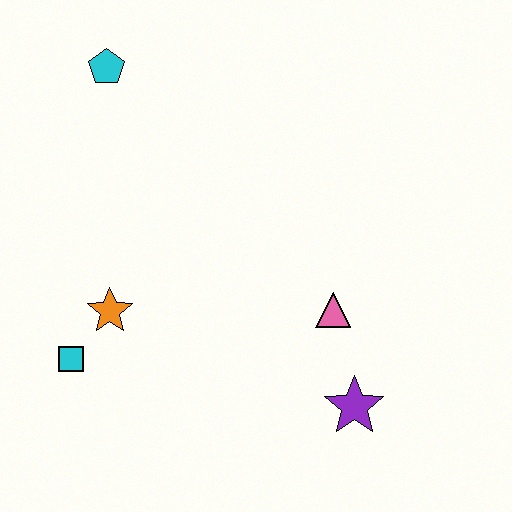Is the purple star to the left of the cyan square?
No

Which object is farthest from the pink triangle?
The cyan pentagon is farthest from the pink triangle.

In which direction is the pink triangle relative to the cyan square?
The pink triangle is to the right of the cyan square.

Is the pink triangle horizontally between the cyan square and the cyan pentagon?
No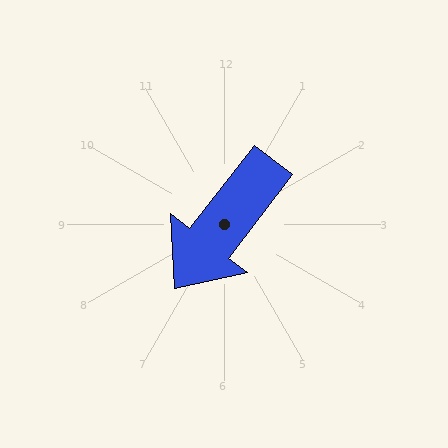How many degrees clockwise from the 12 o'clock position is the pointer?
Approximately 218 degrees.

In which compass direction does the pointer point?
Southwest.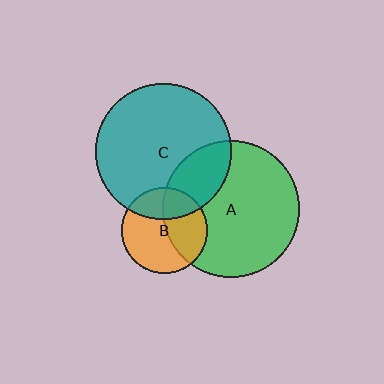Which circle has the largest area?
Circle A (green).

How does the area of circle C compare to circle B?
Approximately 2.5 times.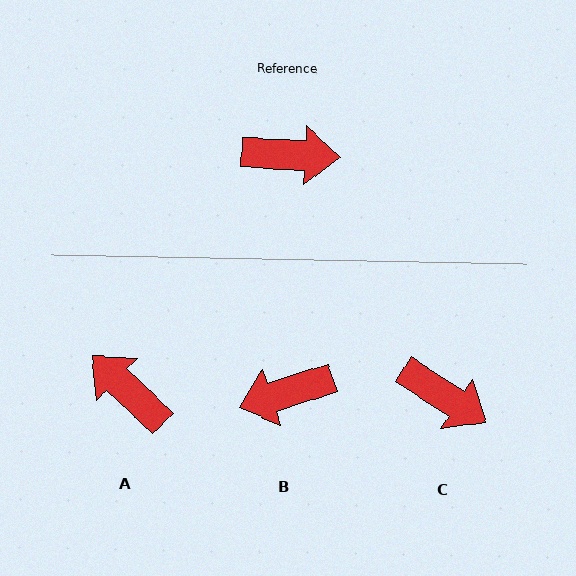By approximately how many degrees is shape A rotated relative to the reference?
Approximately 139 degrees counter-clockwise.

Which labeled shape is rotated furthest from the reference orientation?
B, about 159 degrees away.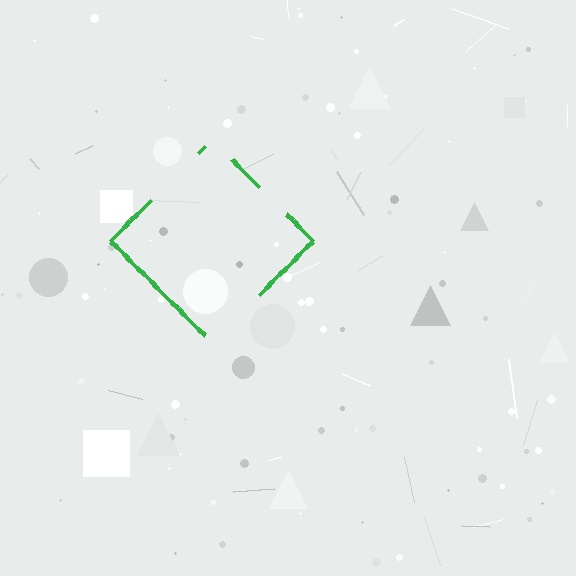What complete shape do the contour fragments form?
The contour fragments form a diamond.